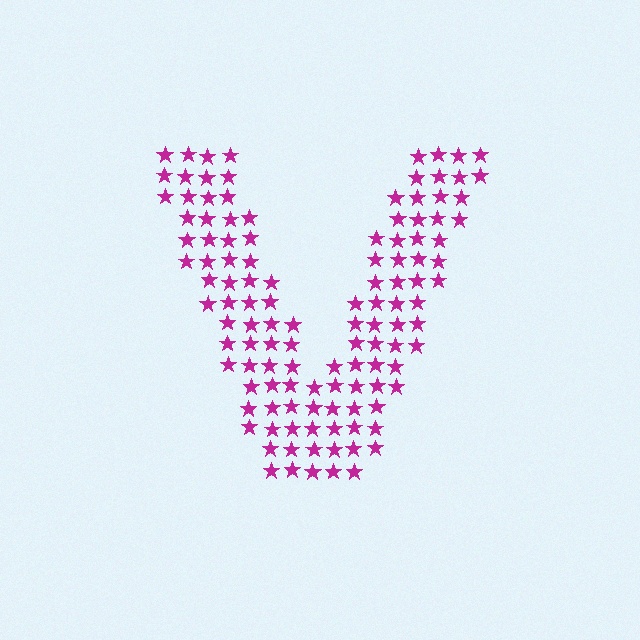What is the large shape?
The large shape is the letter V.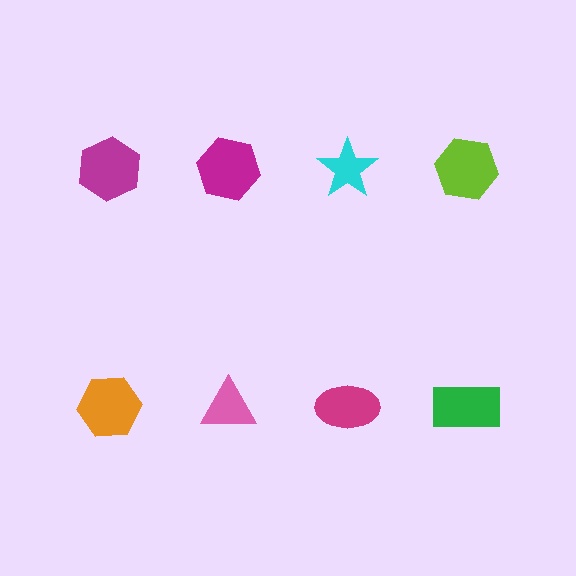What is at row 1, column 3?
A cyan star.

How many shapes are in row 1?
4 shapes.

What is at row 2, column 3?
A magenta ellipse.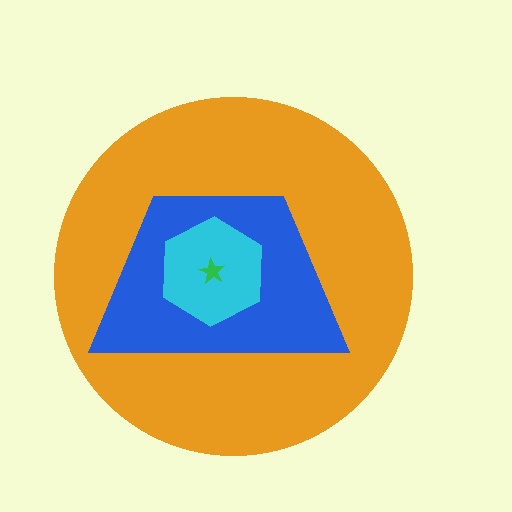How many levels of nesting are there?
4.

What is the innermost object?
The green star.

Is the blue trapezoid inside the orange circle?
Yes.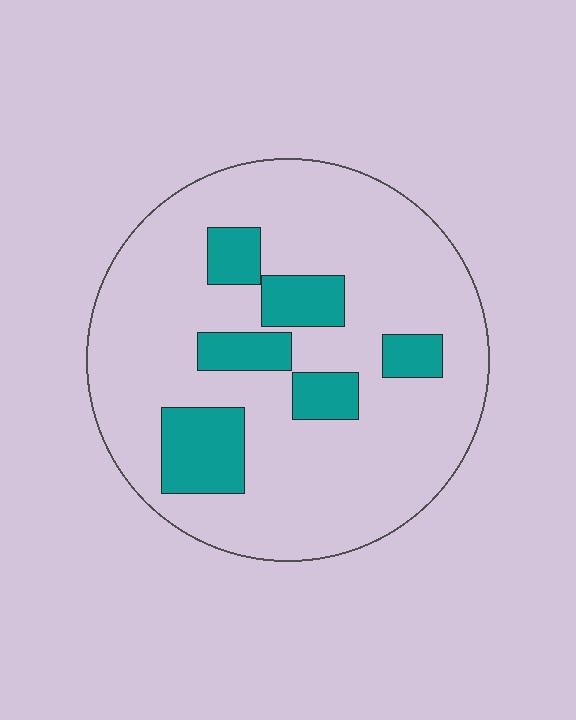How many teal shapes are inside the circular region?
6.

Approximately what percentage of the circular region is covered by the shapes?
Approximately 20%.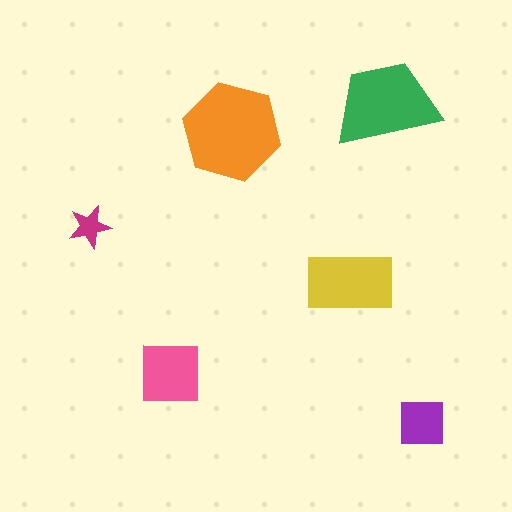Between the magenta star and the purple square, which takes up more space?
The purple square.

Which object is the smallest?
The magenta star.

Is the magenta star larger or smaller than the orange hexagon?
Smaller.